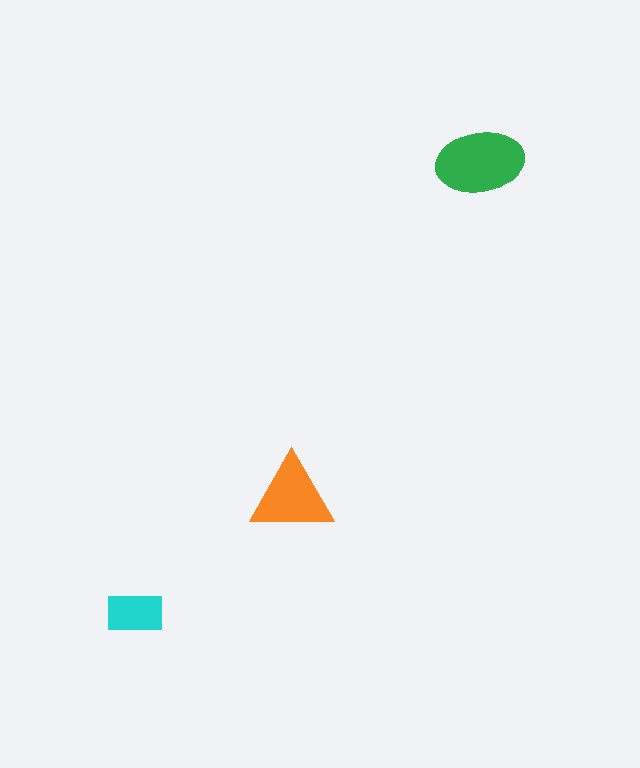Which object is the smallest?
The cyan rectangle.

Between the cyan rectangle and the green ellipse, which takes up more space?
The green ellipse.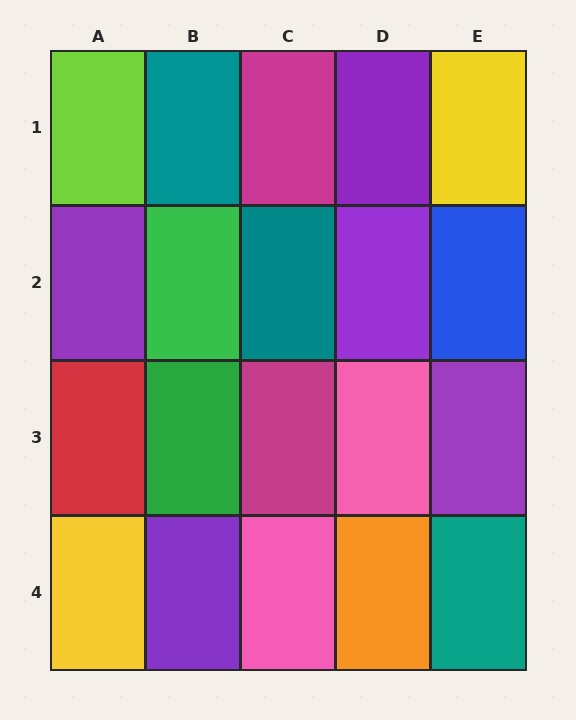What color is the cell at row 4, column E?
Teal.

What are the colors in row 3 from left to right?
Red, green, magenta, pink, purple.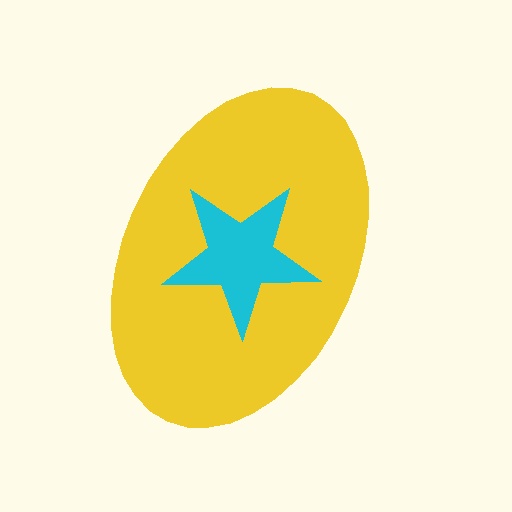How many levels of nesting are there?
2.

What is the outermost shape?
The yellow ellipse.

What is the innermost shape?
The cyan star.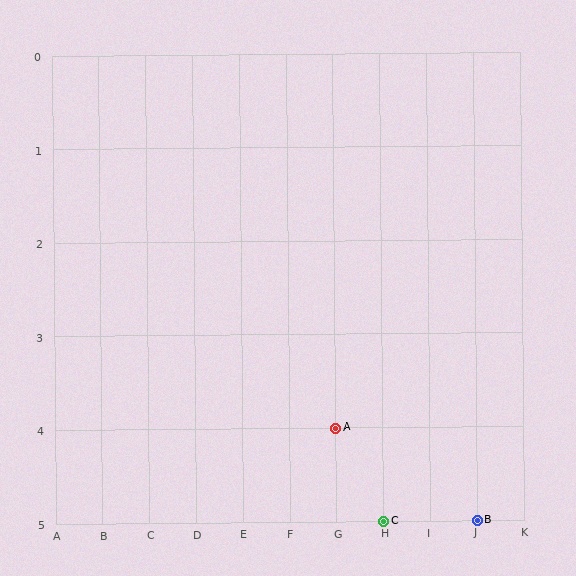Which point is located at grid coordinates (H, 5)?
Point C is at (H, 5).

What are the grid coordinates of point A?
Point A is at grid coordinates (G, 4).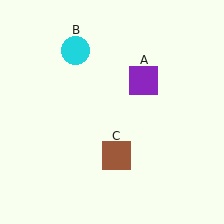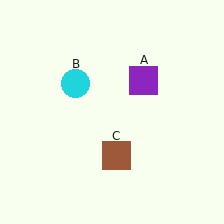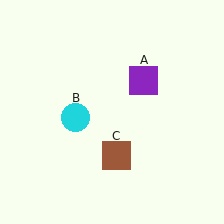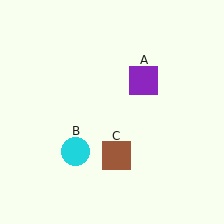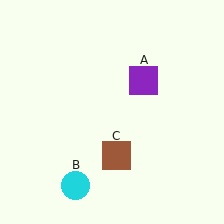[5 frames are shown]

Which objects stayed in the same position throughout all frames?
Purple square (object A) and brown square (object C) remained stationary.